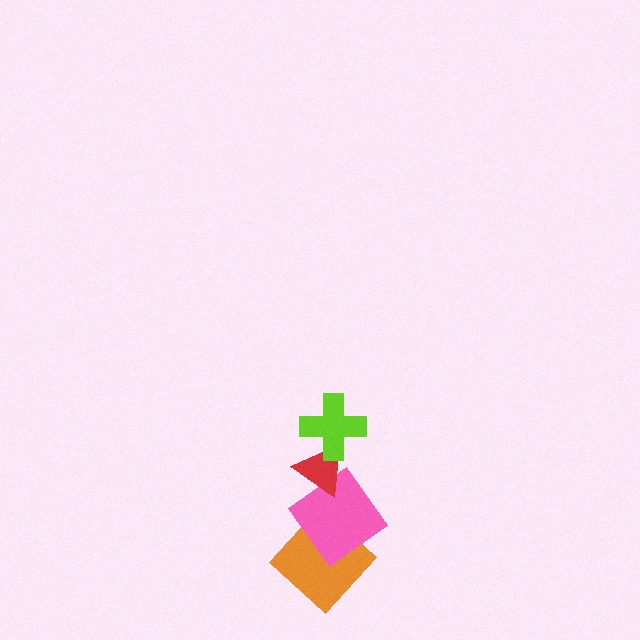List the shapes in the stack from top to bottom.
From top to bottom: the lime cross, the red triangle, the pink diamond, the orange diamond.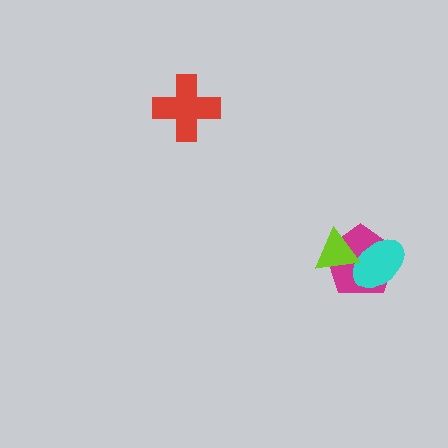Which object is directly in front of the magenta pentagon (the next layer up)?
The cyan ellipse is directly in front of the magenta pentagon.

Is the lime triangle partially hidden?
No, no other shape covers it.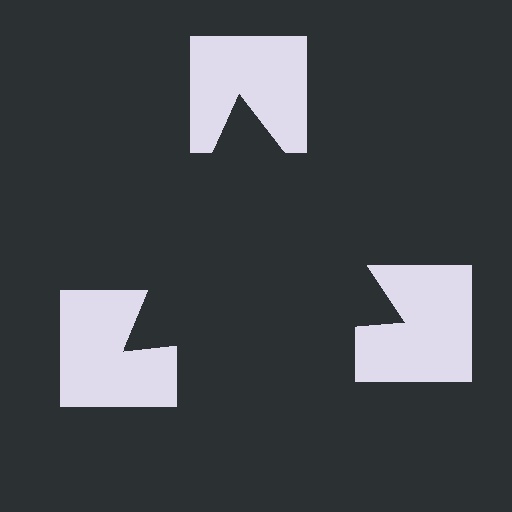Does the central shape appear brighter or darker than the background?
It typically appears slightly darker than the background, even though no actual brightness change is drawn.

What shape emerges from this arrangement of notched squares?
An illusory triangle — its edges are inferred from the aligned wedge cuts in the notched squares, not physically drawn.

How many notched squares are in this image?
There are 3 — one at each vertex of the illusory triangle.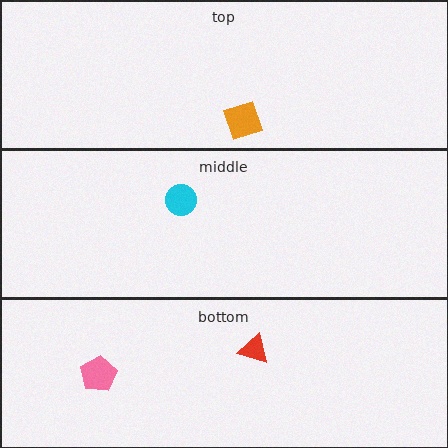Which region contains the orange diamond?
The top region.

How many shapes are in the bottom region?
2.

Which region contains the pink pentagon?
The bottom region.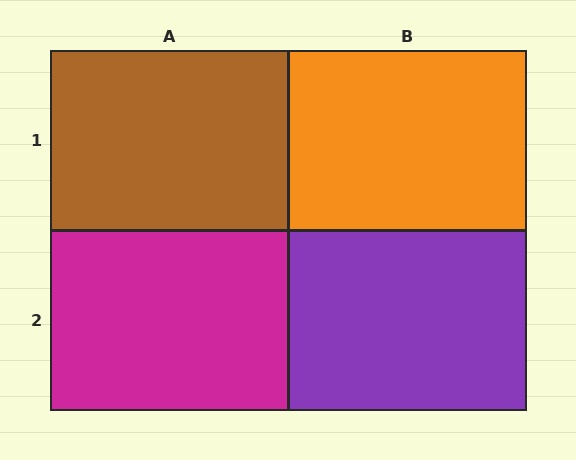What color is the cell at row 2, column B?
Purple.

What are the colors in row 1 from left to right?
Brown, orange.